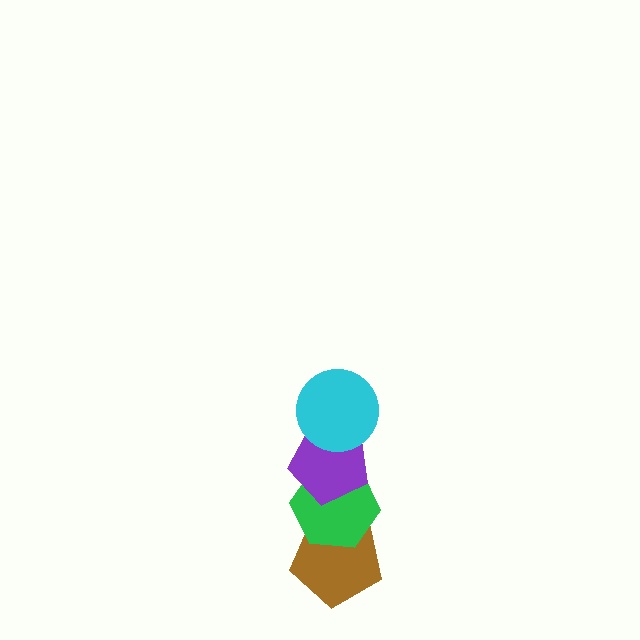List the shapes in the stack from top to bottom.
From top to bottom: the cyan circle, the purple pentagon, the green hexagon, the brown pentagon.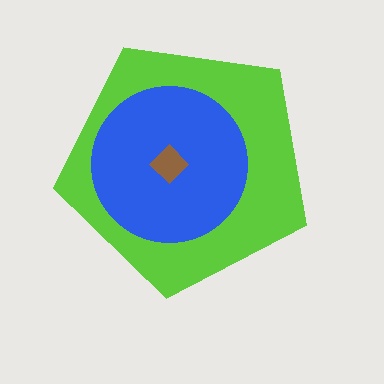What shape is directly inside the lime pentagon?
The blue circle.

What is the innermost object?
The brown diamond.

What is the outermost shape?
The lime pentagon.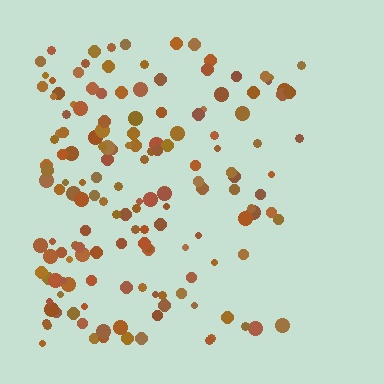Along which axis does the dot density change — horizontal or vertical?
Horizontal.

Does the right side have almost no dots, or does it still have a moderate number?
Still a moderate number, just noticeably fewer than the left.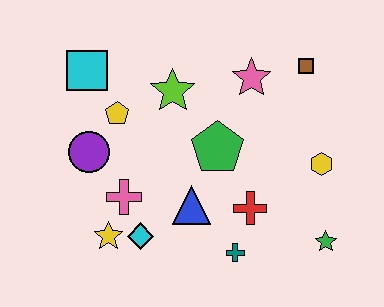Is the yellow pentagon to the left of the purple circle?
No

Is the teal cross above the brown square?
No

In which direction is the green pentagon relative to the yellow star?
The green pentagon is to the right of the yellow star.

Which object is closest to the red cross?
The teal cross is closest to the red cross.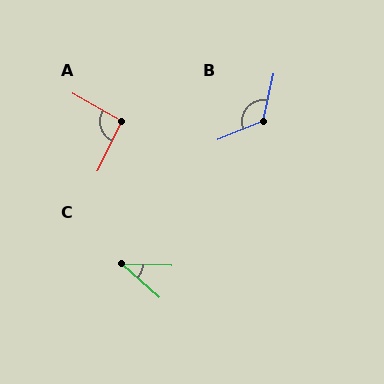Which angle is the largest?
B, at approximately 124 degrees.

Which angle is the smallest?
C, at approximately 40 degrees.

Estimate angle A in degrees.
Approximately 93 degrees.